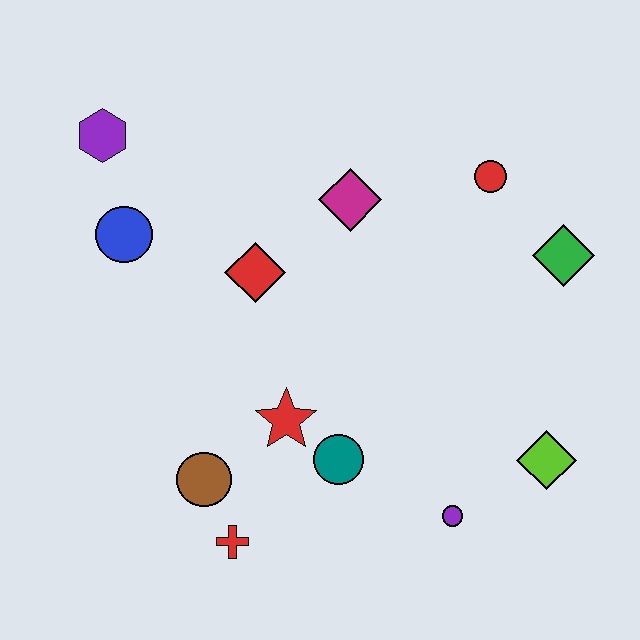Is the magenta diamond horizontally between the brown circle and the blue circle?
No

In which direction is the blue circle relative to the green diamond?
The blue circle is to the left of the green diamond.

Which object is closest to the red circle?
The green diamond is closest to the red circle.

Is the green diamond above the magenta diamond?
No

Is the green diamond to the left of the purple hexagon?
No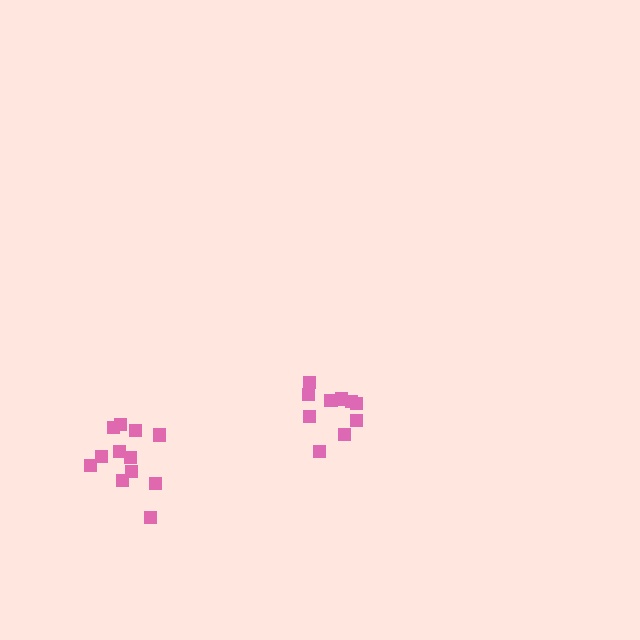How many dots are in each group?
Group 1: 12 dots, Group 2: 10 dots (22 total).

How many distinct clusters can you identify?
There are 2 distinct clusters.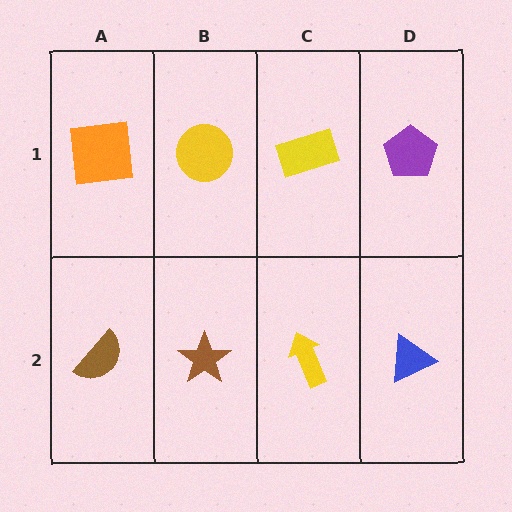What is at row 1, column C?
A yellow rectangle.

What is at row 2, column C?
A yellow arrow.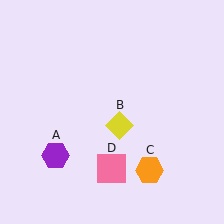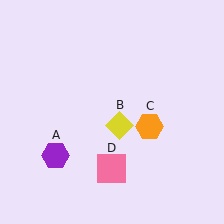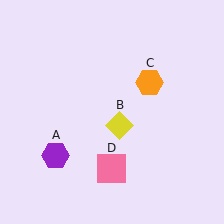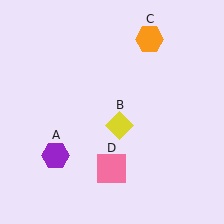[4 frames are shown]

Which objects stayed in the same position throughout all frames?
Purple hexagon (object A) and yellow diamond (object B) and pink square (object D) remained stationary.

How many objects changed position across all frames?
1 object changed position: orange hexagon (object C).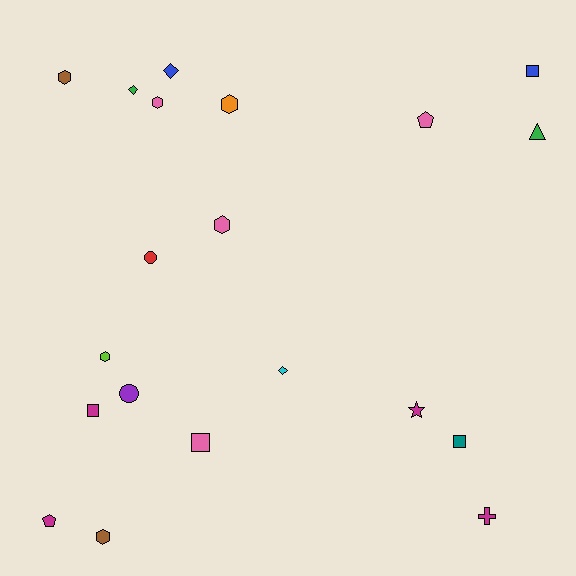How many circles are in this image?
There are 2 circles.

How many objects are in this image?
There are 20 objects.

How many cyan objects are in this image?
There is 1 cyan object.